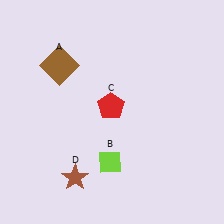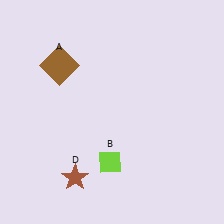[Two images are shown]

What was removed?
The red pentagon (C) was removed in Image 2.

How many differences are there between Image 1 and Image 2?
There is 1 difference between the two images.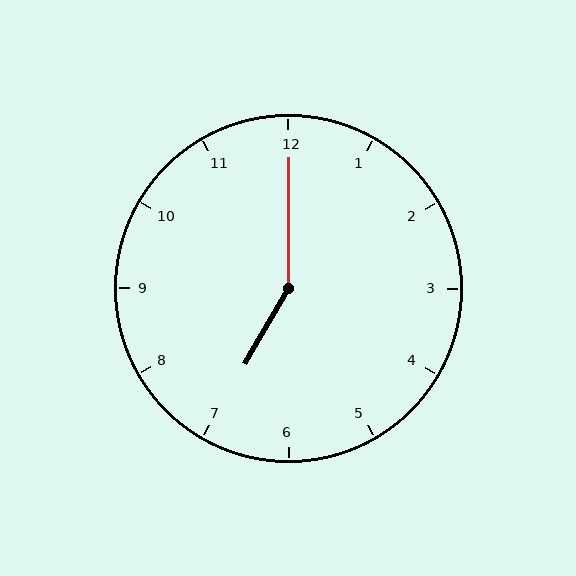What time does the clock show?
7:00.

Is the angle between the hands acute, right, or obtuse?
It is obtuse.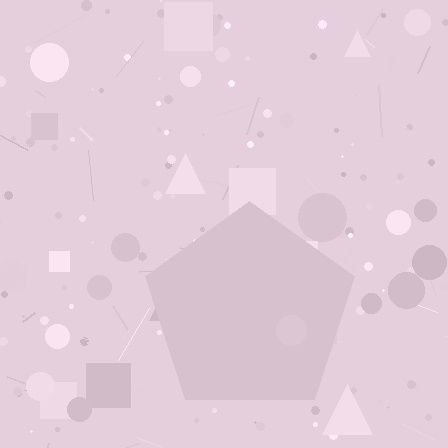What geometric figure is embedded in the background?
A pentagon is embedded in the background.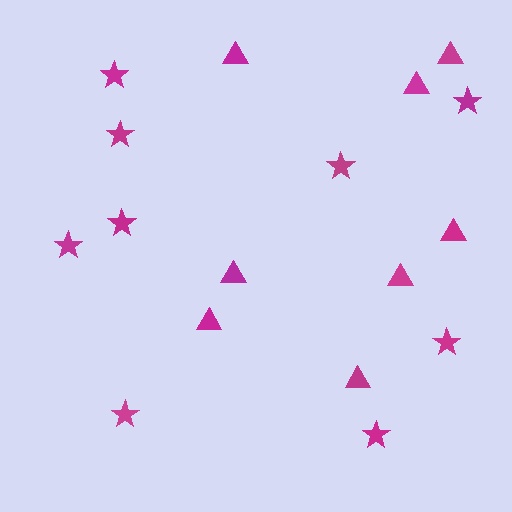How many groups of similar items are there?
There are 2 groups: one group of triangles (8) and one group of stars (9).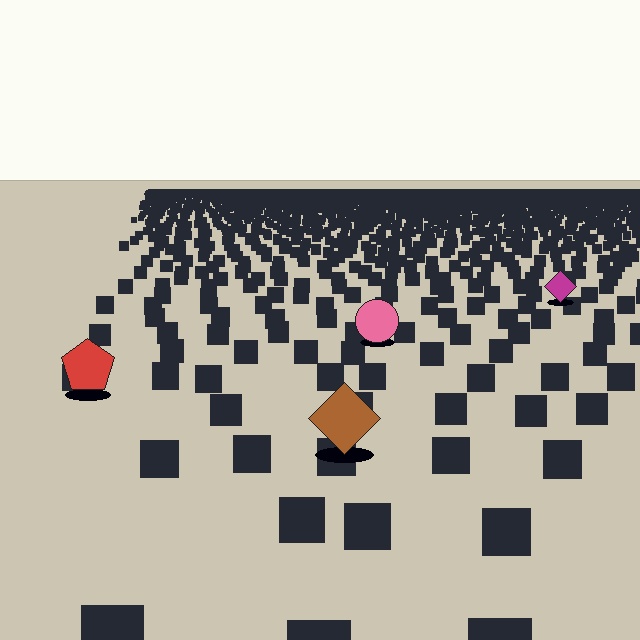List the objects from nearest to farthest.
From nearest to farthest: the brown diamond, the red pentagon, the pink circle, the magenta diamond.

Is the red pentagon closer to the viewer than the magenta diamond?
Yes. The red pentagon is closer — you can tell from the texture gradient: the ground texture is coarser near it.